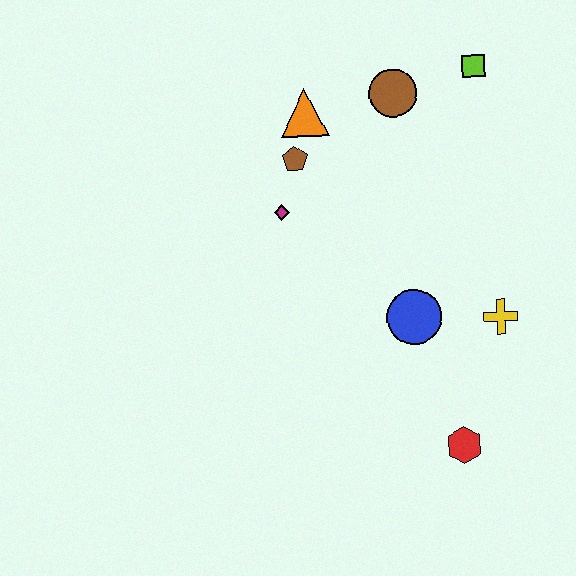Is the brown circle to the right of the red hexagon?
No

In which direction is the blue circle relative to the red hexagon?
The blue circle is above the red hexagon.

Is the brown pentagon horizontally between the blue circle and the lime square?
No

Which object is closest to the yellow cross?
The blue circle is closest to the yellow cross.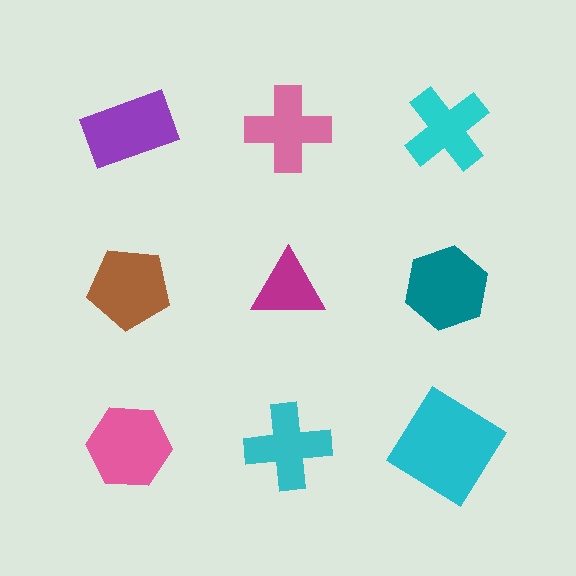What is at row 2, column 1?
A brown pentagon.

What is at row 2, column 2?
A magenta triangle.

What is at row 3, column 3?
A cyan diamond.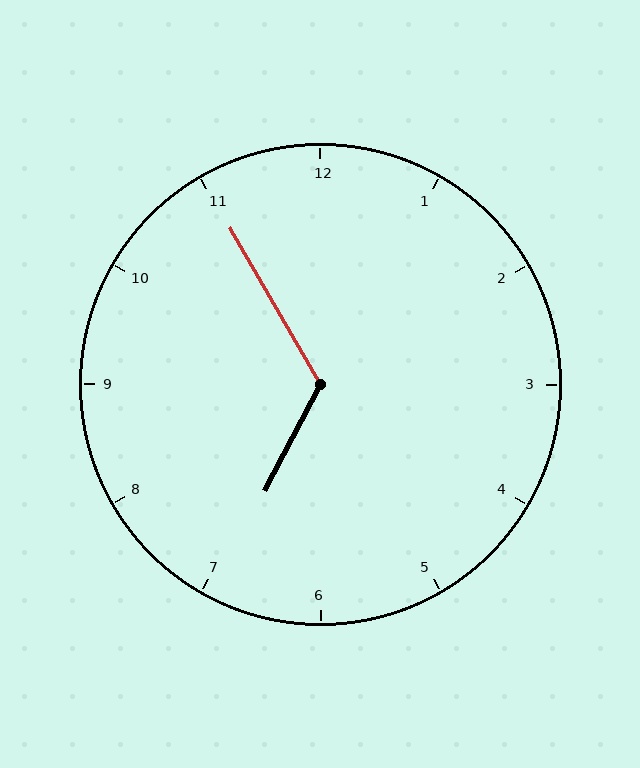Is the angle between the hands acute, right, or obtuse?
It is obtuse.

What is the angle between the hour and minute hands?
Approximately 122 degrees.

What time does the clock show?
6:55.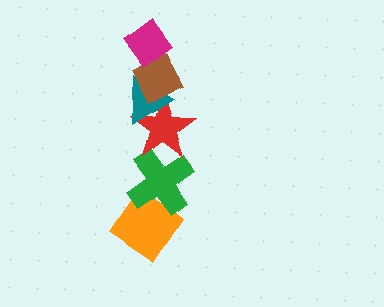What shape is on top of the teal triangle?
The brown diamond is on top of the teal triangle.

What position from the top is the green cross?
The green cross is 5th from the top.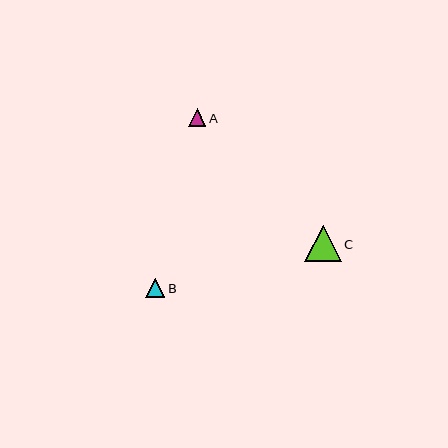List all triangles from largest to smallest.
From largest to smallest: C, B, A.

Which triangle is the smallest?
Triangle A is the smallest with a size of approximately 17 pixels.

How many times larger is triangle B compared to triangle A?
Triangle B is approximately 1.1 times the size of triangle A.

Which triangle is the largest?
Triangle C is the largest with a size of approximately 36 pixels.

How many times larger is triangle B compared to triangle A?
Triangle B is approximately 1.1 times the size of triangle A.